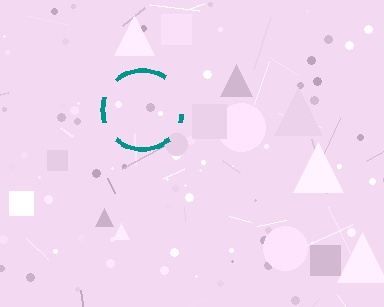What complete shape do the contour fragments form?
The contour fragments form a circle.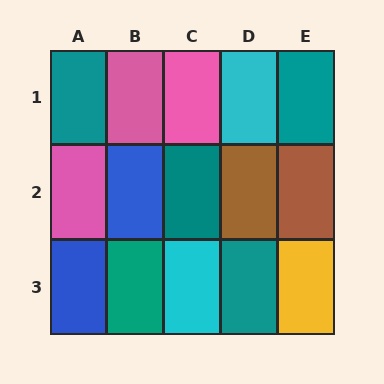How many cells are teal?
5 cells are teal.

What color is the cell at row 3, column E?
Yellow.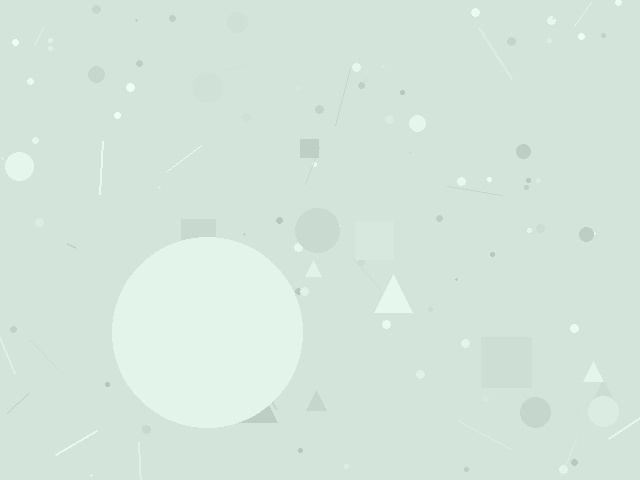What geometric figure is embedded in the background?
A circle is embedded in the background.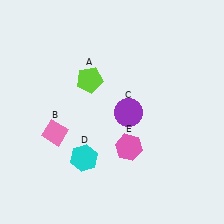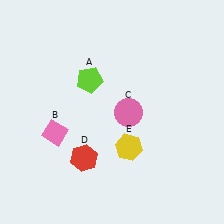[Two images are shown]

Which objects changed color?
C changed from purple to pink. D changed from cyan to red. E changed from pink to yellow.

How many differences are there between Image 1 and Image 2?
There are 3 differences between the two images.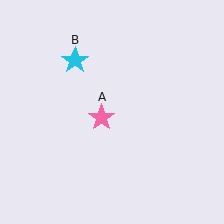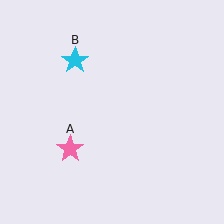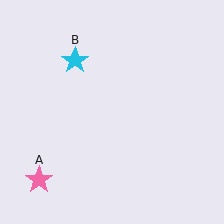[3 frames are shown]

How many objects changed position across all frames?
1 object changed position: pink star (object A).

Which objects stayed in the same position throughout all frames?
Cyan star (object B) remained stationary.